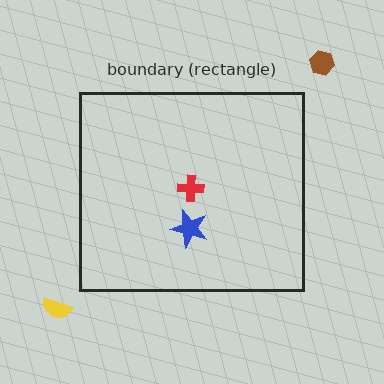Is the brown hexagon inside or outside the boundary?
Outside.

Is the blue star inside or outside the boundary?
Inside.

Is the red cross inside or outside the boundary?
Inside.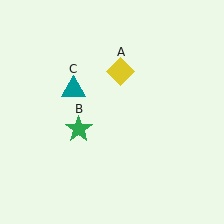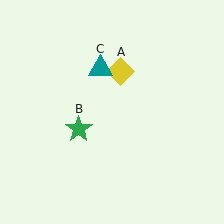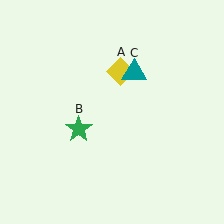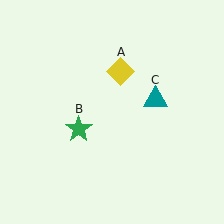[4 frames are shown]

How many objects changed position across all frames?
1 object changed position: teal triangle (object C).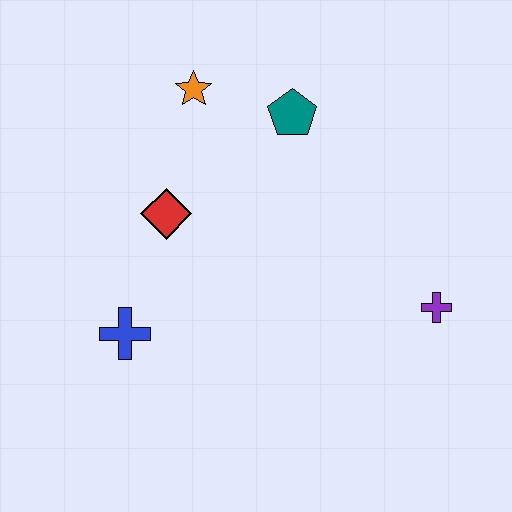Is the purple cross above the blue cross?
Yes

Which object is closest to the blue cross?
The red diamond is closest to the blue cross.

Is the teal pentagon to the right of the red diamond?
Yes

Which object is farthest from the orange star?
The purple cross is farthest from the orange star.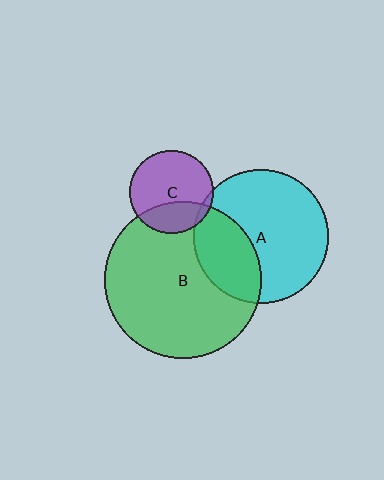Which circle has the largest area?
Circle B (green).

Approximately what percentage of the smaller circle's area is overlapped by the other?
Approximately 30%.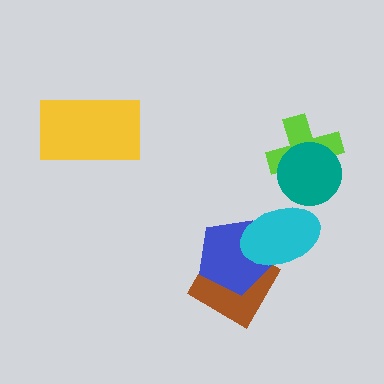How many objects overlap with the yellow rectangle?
0 objects overlap with the yellow rectangle.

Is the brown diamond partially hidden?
Yes, it is partially covered by another shape.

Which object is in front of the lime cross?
The teal circle is in front of the lime cross.